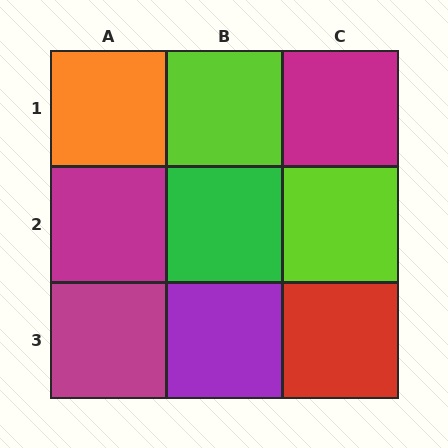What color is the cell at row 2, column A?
Magenta.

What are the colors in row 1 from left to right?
Orange, lime, magenta.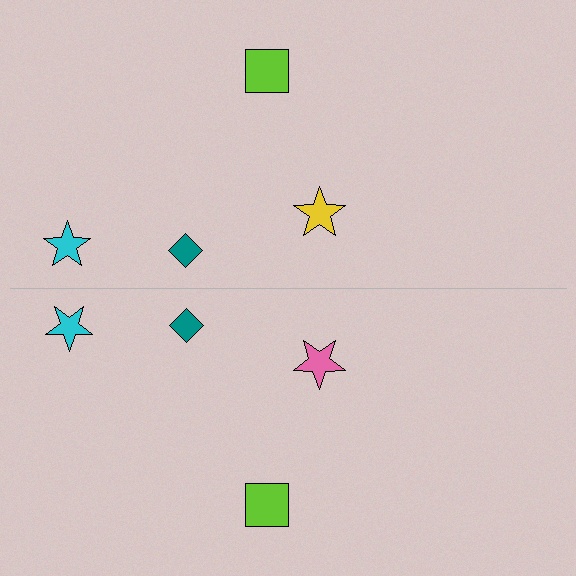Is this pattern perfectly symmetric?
No, the pattern is not perfectly symmetric. The pink star on the bottom side breaks the symmetry — its mirror counterpart is yellow.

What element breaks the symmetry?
The pink star on the bottom side breaks the symmetry — its mirror counterpart is yellow.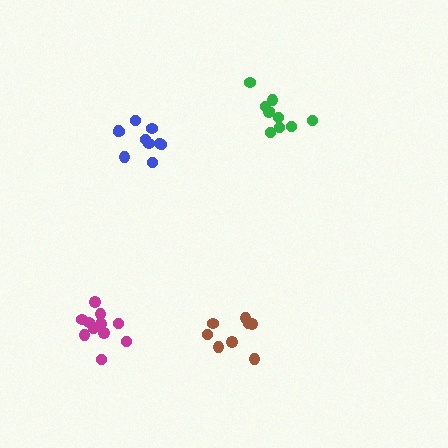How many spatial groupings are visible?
There are 4 spatial groupings.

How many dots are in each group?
Group 1: 11 dots, Group 2: 10 dots, Group 3: 8 dots, Group 4: 10 dots (39 total).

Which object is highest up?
The green cluster is topmost.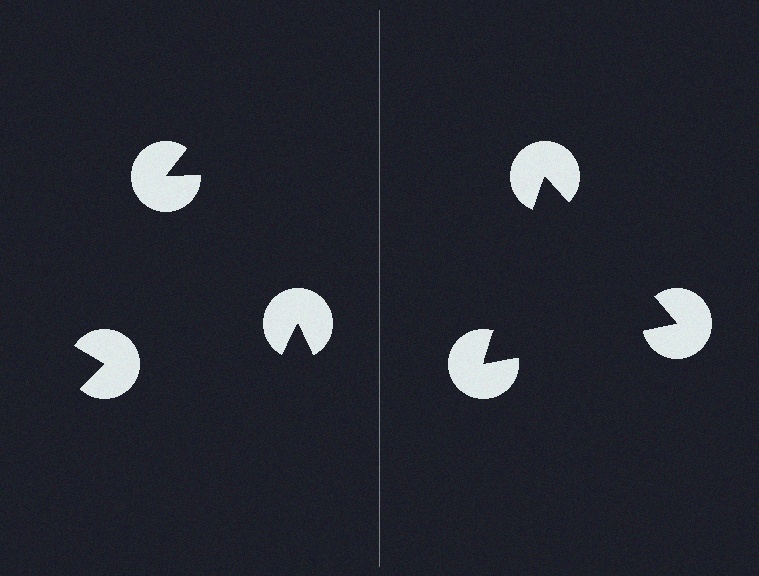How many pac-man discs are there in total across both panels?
6 — 3 on each side.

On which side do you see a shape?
An illusory triangle appears on the right side. On the left side the wedge cuts are rotated, so no coherent shape forms.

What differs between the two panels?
The pac-man discs are positioned identically on both sides; only the wedge orientations differ. On the right they align to a triangle; on the left they are misaligned.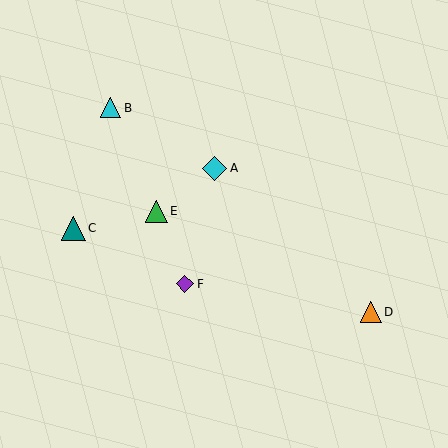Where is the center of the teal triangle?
The center of the teal triangle is at (73, 228).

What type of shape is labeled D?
Shape D is an orange triangle.